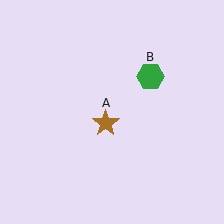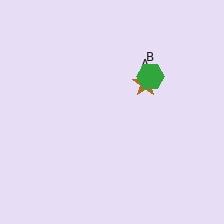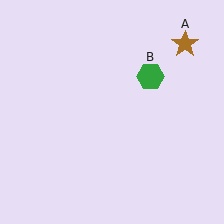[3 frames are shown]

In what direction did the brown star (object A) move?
The brown star (object A) moved up and to the right.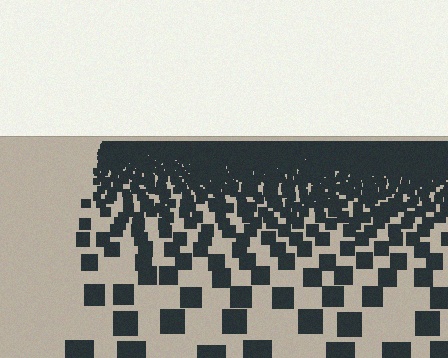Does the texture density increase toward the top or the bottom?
Density increases toward the top.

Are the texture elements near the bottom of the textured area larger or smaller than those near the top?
Larger. Near the bottom, elements are closer to the viewer and appear at a bigger on-screen size.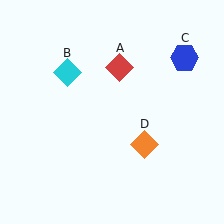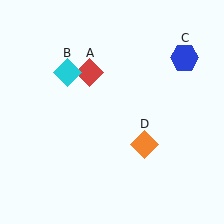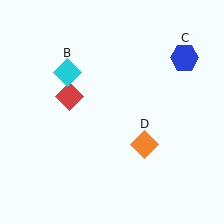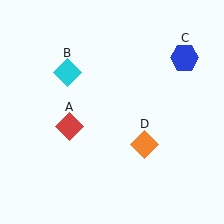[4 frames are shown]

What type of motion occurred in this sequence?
The red diamond (object A) rotated counterclockwise around the center of the scene.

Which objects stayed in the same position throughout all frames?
Cyan diamond (object B) and blue hexagon (object C) and orange diamond (object D) remained stationary.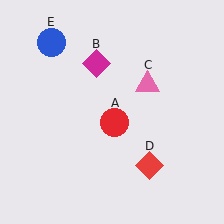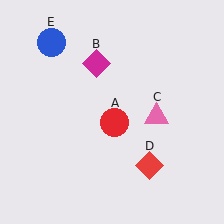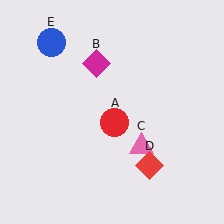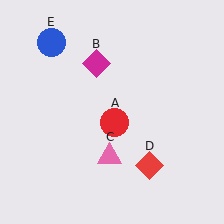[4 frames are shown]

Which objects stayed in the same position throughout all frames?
Red circle (object A) and magenta diamond (object B) and red diamond (object D) and blue circle (object E) remained stationary.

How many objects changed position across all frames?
1 object changed position: pink triangle (object C).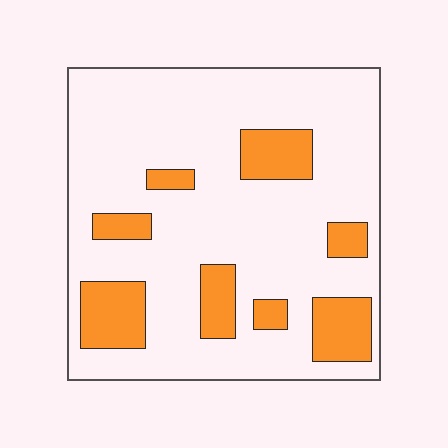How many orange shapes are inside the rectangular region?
8.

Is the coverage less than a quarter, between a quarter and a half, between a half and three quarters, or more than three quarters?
Less than a quarter.